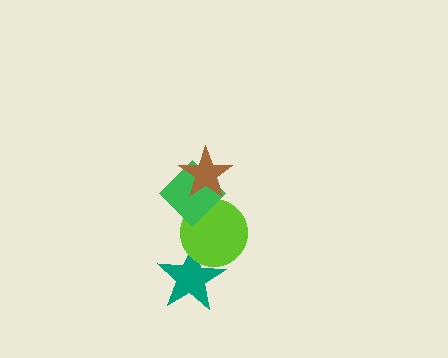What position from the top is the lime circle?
The lime circle is 3rd from the top.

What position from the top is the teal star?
The teal star is 4th from the top.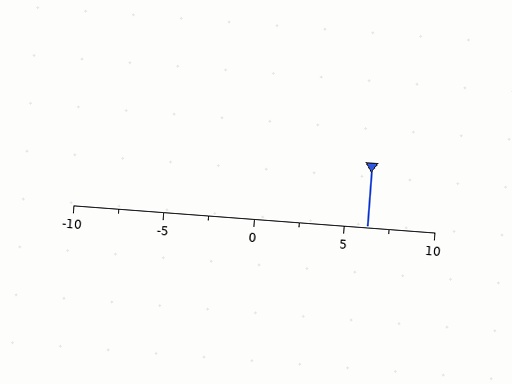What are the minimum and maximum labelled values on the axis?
The axis runs from -10 to 10.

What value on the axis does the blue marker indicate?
The marker indicates approximately 6.2.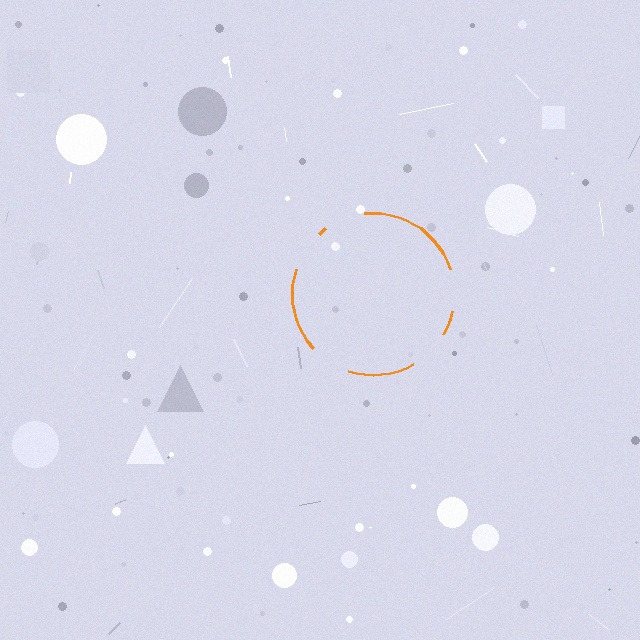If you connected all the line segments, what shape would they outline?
They would outline a circle.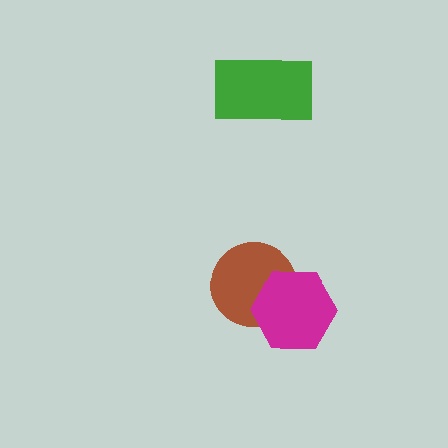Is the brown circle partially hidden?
Yes, it is partially covered by another shape.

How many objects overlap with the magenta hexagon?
1 object overlaps with the magenta hexagon.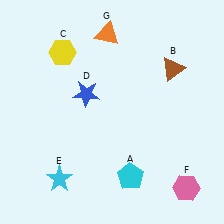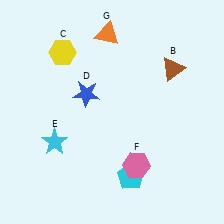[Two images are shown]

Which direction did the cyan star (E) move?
The cyan star (E) moved up.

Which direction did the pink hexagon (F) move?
The pink hexagon (F) moved left.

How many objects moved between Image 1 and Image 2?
2 objects moved between the two images.